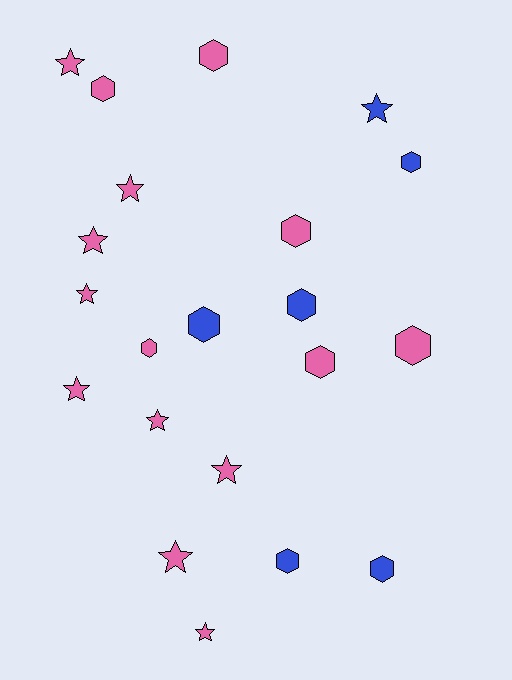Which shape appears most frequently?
Hexagon, with 11 objects.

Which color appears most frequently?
Pink, with 15 objects.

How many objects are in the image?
There are 21 objects.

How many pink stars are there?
There are 9 pink stars.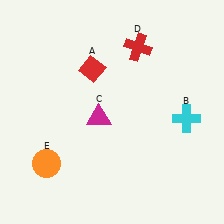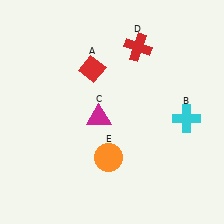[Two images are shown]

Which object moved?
The orange circle (E) moved right.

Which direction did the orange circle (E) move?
The orange circle (E) moved right.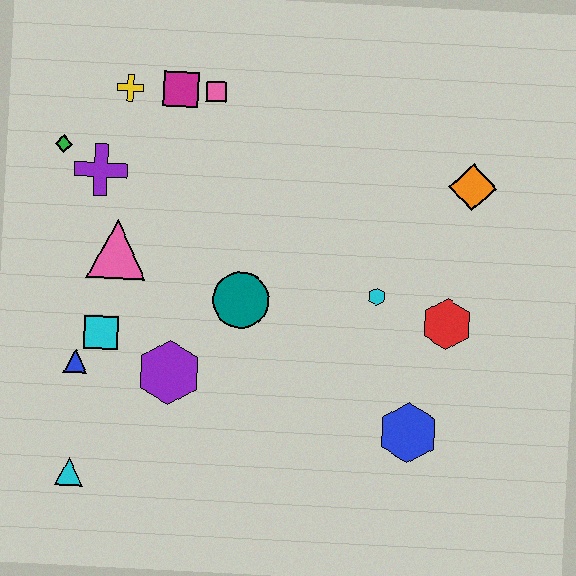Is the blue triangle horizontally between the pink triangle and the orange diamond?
No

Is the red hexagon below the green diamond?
Yes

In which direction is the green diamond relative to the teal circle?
The green diamond is to the left of the teal circle.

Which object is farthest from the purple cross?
The blue hexagon is farthest from the purple cross.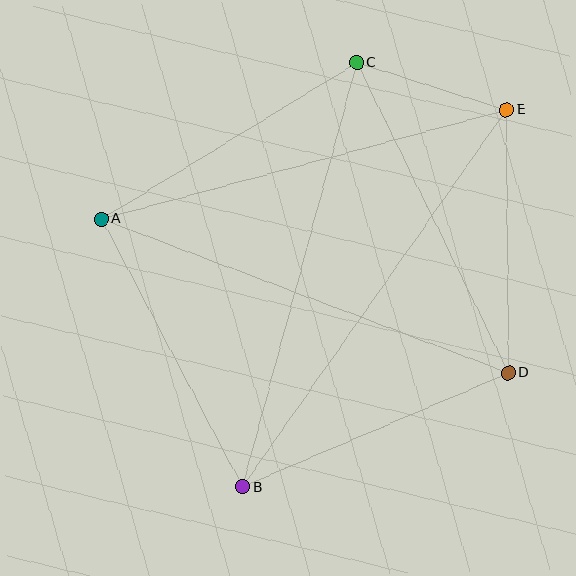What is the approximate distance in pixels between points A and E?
The distance between A and E is approximately 419 pixels.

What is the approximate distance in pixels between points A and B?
The distance between A and B is approximately 303 pixels.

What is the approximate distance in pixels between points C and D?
The distance between C and D is approximately 345 pixels.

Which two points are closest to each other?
Points C and E are closest to each other.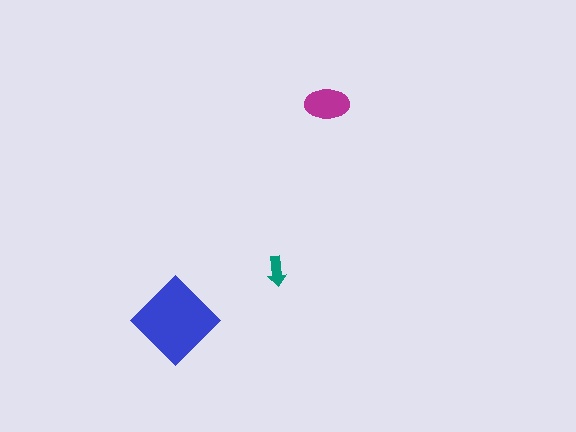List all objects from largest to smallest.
The blue diamond, the magenta ellipse, the teal arrow.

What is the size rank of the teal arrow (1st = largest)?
3rd.